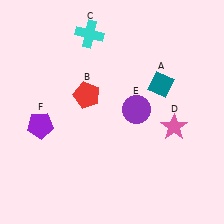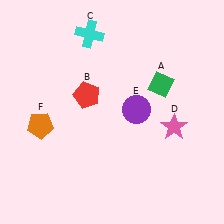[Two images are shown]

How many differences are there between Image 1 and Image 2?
There are 2 differences between the two images.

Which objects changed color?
A changed from teal to green. F changed from purple to orange.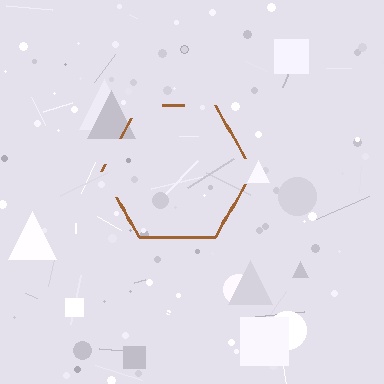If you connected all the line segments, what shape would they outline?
They would outline a hexagon.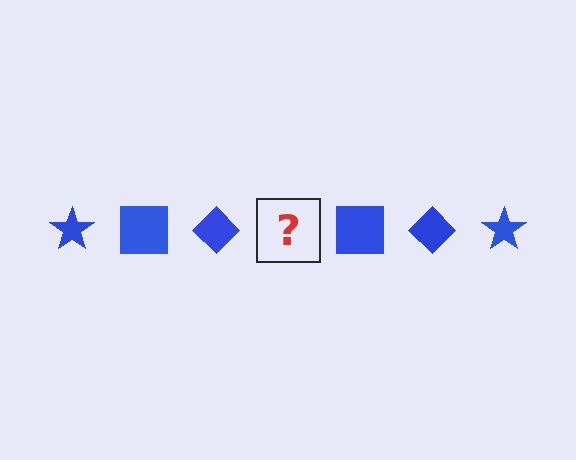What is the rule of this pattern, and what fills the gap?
The rule is that the pattern cycles through star, square, diamond shapes in blue. The gap should be filled with a blue star.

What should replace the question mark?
The question mark should be replaced with a blue star.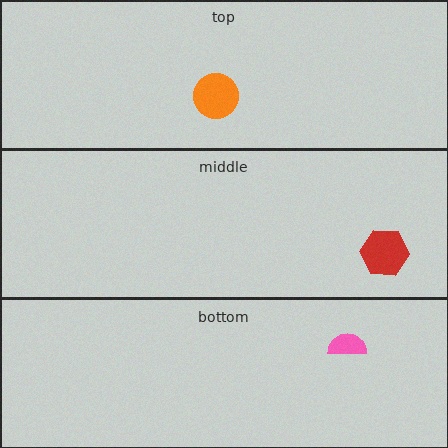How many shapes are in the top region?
1.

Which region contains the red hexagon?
The middle region.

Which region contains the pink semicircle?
The bottom region.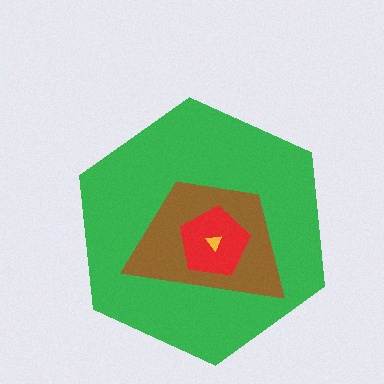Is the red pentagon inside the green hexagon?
Yes.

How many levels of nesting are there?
4.